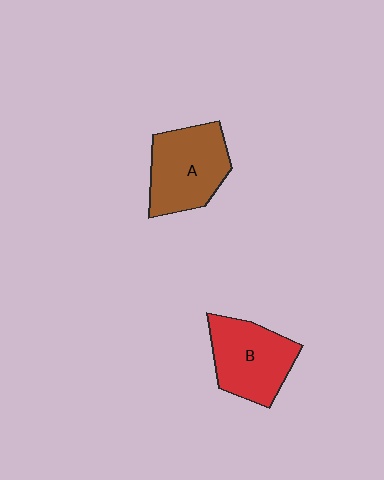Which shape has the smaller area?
Shape B (red).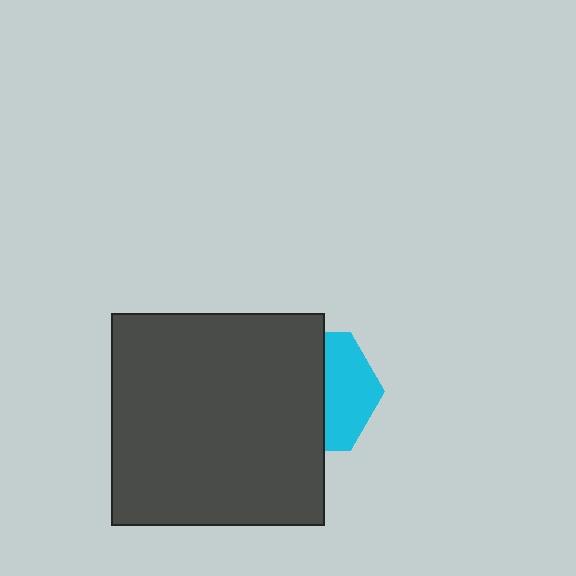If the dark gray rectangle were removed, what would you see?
You would see the complete cyan hexagon.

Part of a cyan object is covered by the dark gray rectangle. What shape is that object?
It is a hexagon.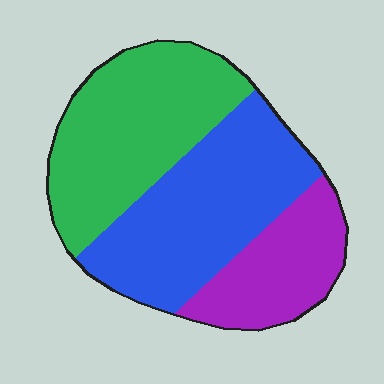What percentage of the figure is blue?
Blue takes up about two fifths (2/5) of the figure.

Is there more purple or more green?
Green.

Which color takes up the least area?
Purple, at roughly 20%.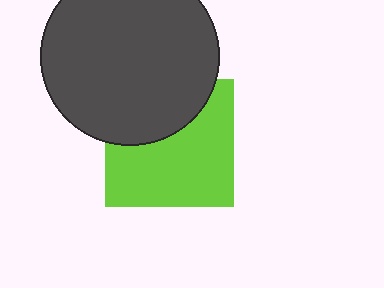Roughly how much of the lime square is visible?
About half of it is visible (roughly 64%).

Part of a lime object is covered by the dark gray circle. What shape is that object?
It is a square.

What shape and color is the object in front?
The object in front is a dark gray circle.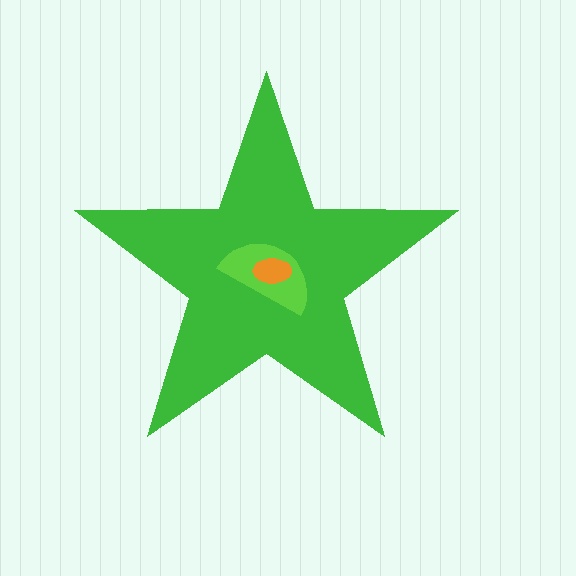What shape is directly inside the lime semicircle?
The orange ellipse.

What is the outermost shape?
The green star.